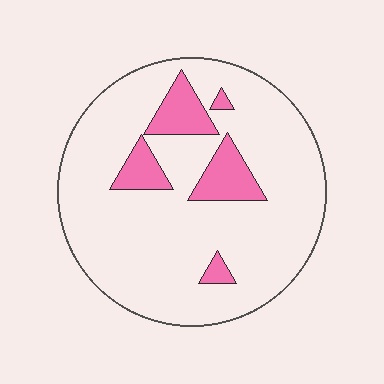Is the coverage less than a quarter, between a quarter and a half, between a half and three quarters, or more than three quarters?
Less than a quarter.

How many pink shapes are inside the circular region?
5.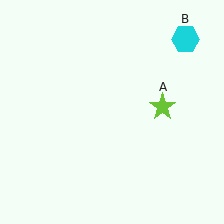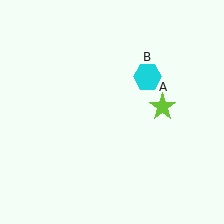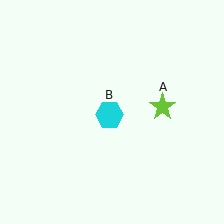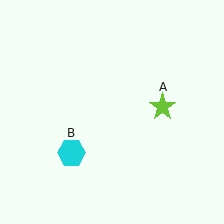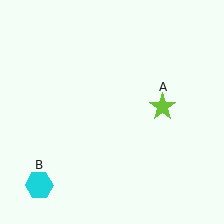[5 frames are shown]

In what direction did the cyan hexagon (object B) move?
The cyan hexagon (object B) moved down and to the left.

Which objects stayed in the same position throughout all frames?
Lime star (object A) remained stationary.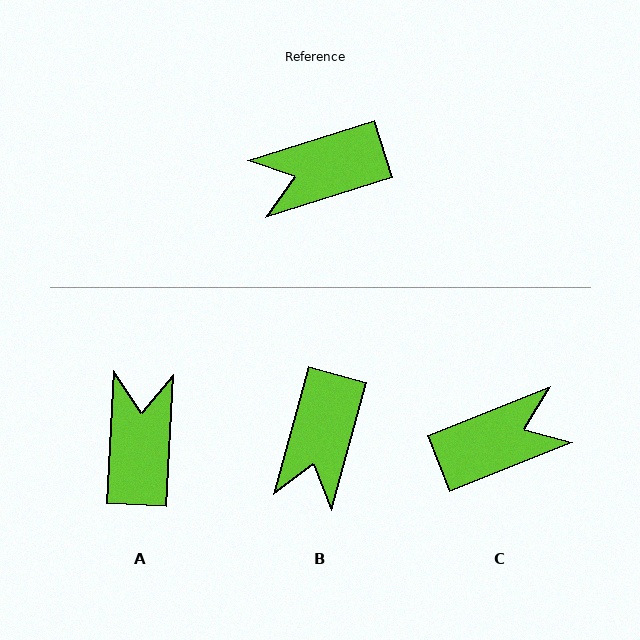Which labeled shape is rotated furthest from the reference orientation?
C, about 176 degrees away.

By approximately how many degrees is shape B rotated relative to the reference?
Approximately 57 degrees counter-clockwise.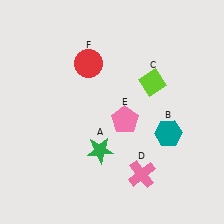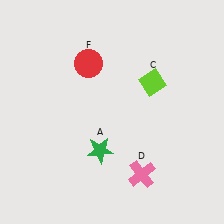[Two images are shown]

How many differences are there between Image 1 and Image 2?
There are 2 differences between the two images.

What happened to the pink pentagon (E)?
The pink pentagon (E) was removed in Image 2. It was in the bottom-right area of Image 1.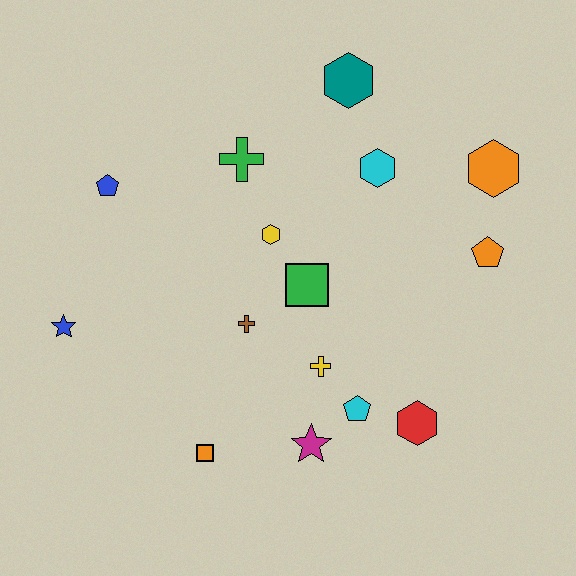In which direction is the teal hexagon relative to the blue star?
The teal hexagon is to the right of the blue star.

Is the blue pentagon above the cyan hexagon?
No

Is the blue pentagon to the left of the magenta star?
Yes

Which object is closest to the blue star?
The blue pentagon is closest to the blue star.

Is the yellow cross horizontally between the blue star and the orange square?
No